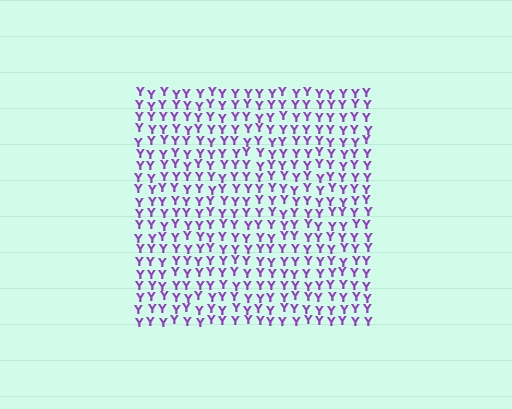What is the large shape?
The large shape is a square.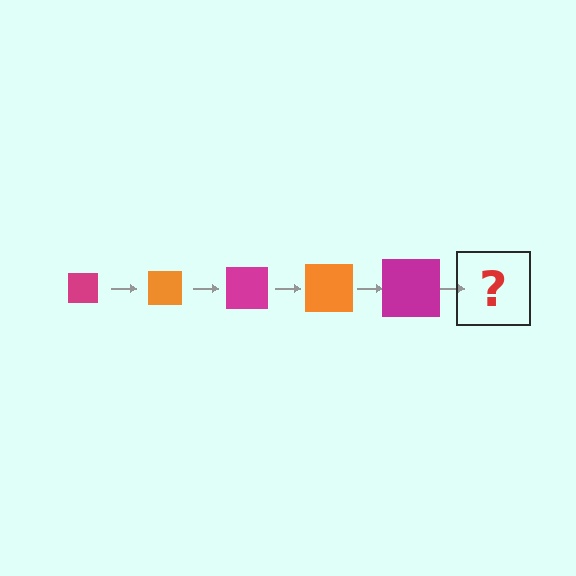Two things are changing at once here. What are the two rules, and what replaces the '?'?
The two rules are that the square grows larger each step and the color cycles through magenta and orange. The '?' should be an orange square, larger than the previous one.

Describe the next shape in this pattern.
It should be an orange square, larger than the previous one.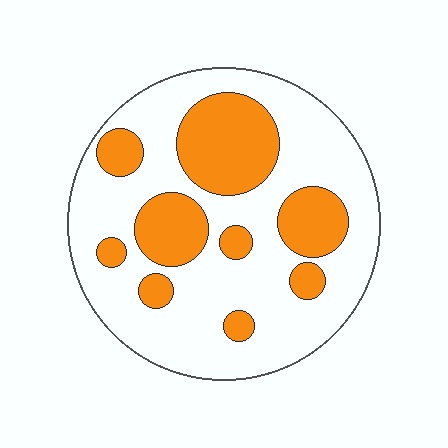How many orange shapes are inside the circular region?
9.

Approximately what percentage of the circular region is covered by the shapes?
Approximately 30%.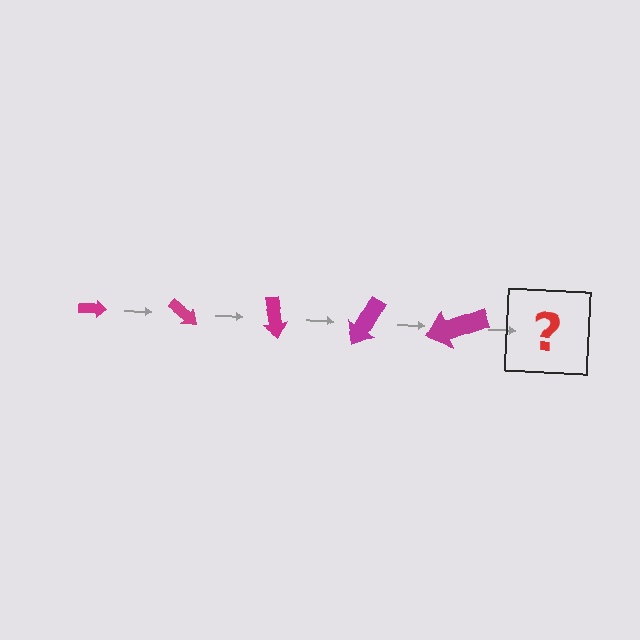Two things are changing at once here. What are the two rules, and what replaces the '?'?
The two rules are that the arrow grows larger each step and it rotates 40 degrees each step. The '?' should be an arrow, larger than the previous one and rotated 200 degrees from the start.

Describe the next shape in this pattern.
It should be an arrow, larger than the previous one and rotated 200 degrees from the start.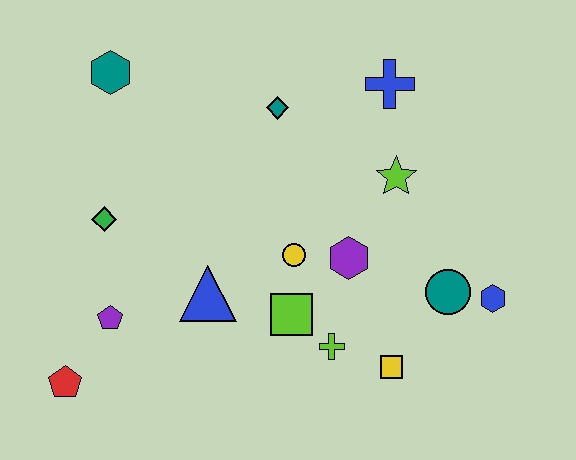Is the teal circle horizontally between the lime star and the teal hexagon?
No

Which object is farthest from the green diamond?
The blue hexagon is farthest from the green diamond.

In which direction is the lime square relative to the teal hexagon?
The lime square is below the teal hexagon.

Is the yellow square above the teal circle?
No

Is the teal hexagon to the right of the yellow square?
No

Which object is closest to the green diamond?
The purple pentagon is closest to the green diamond.